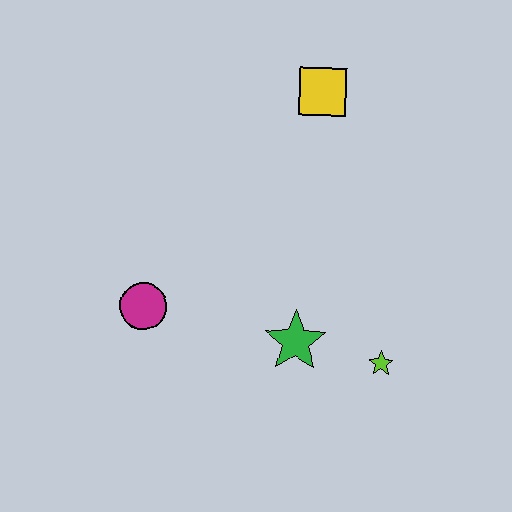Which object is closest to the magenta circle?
The green star is closest to the magenta circle.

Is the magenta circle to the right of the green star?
No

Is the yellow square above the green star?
Yes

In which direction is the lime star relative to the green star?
The lime star is to the right of the green star.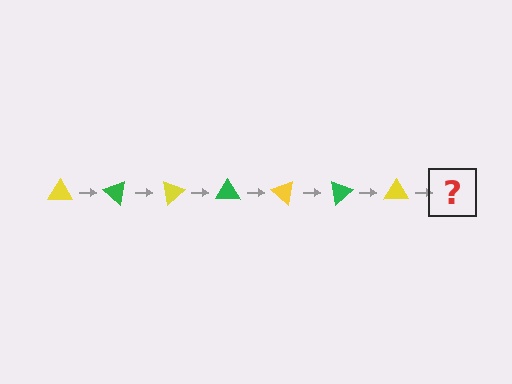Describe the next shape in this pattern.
It should be a green triangle, rotated 280 degrees from the start.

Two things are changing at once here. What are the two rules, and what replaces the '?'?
The two rules are that it rotates 40 degrees each step and the color cycles through yellow and green. The '?' should be a green triangle, rotated 280 degrees from the start.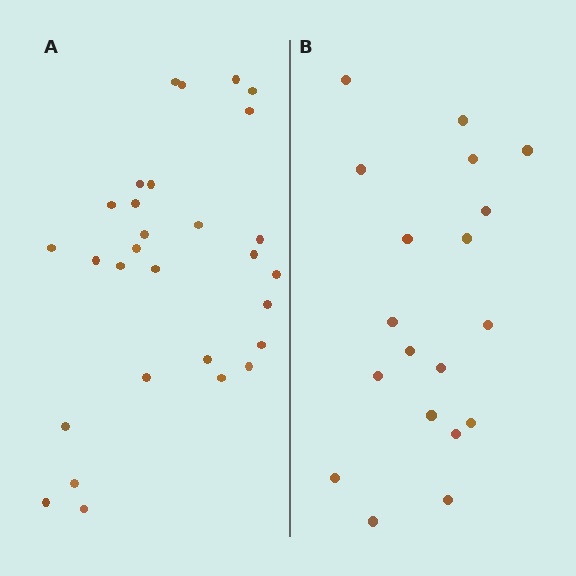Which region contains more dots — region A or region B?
Region A (the left region) has more dots.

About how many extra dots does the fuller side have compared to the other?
Region A has roughly 10 or so more dots than region B.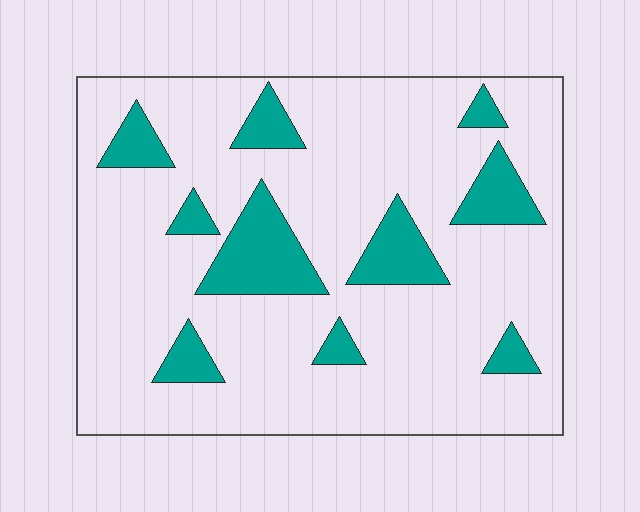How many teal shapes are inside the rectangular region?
10.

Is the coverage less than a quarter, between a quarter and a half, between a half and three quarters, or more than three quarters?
Less than a quarter.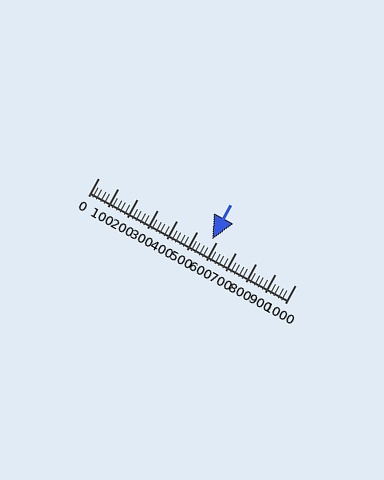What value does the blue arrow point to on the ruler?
The blue arrow points to approximately 580.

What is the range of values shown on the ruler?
The ruler shows values from 0 to 1000.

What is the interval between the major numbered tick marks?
The major tick marks are spaced 100 units apart.